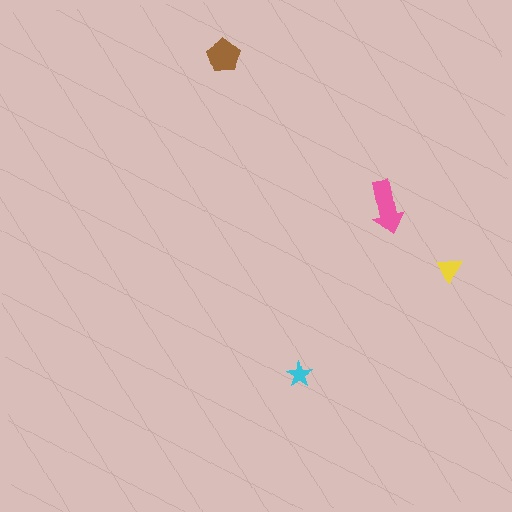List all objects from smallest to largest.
The cyan star, the yellow triangle, the brown pentagon, the pink arrow.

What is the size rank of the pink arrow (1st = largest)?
1st.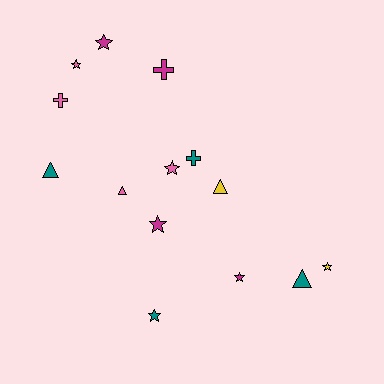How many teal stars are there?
There is 1 teal star.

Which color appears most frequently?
Magenta, with 4 objects.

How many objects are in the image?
There are 14 objects.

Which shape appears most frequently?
Star, with 7 objects.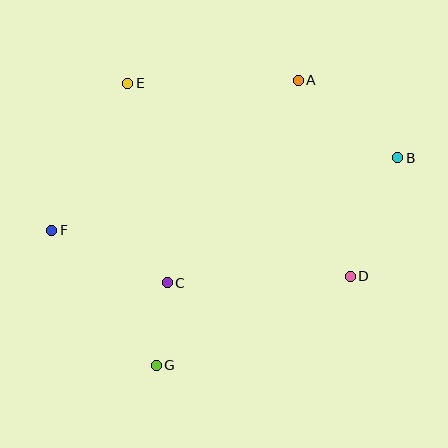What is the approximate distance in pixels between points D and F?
The distance between D and F is approximately 302 pixels.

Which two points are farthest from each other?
Points B and F are farthest from each other.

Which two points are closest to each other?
Points C and G are closest to each other.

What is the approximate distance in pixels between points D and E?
The distance between D and E is approximately 294 pixels.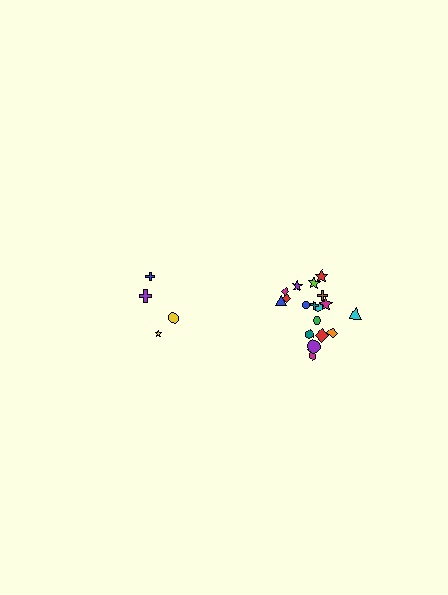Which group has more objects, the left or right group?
The right group.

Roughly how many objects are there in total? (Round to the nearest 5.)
Roughly 20 objects in total.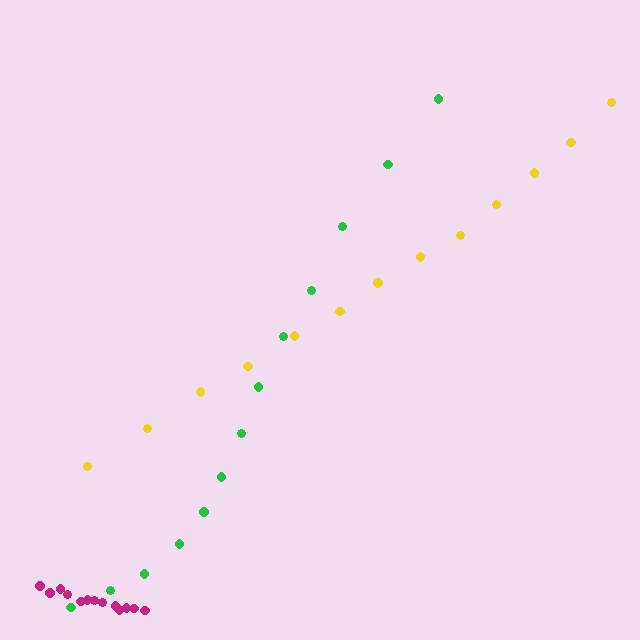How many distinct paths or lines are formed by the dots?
There are 3 distinct paths.